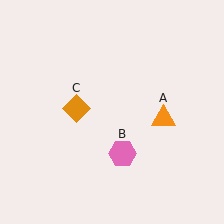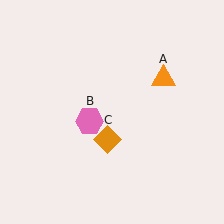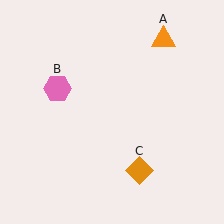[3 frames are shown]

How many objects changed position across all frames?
3 objects changed position: orange triangle (object A), pink hexagon (object B), orange diamond (object C).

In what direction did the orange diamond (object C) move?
The orange diamond (object C) moved down and to the right.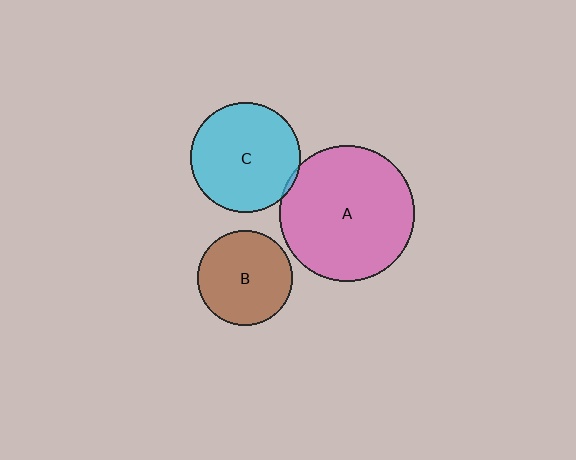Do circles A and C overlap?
Yes.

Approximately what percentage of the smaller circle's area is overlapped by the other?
Approximately 5%.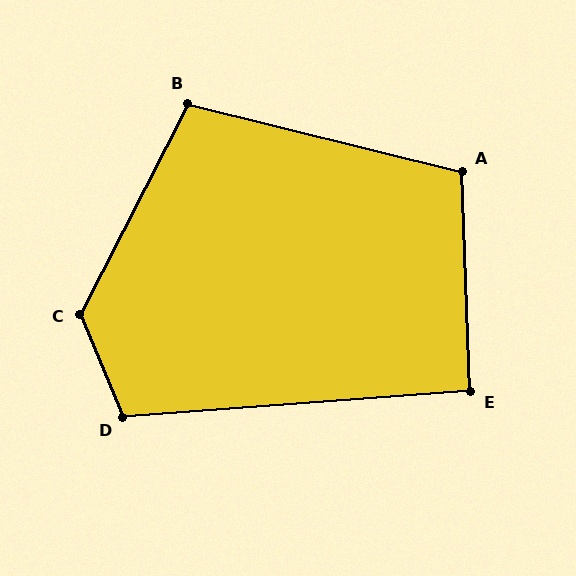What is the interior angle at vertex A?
Approximately 106 degrees (obtuse).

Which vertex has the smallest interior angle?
E, at approximately 92 degrees.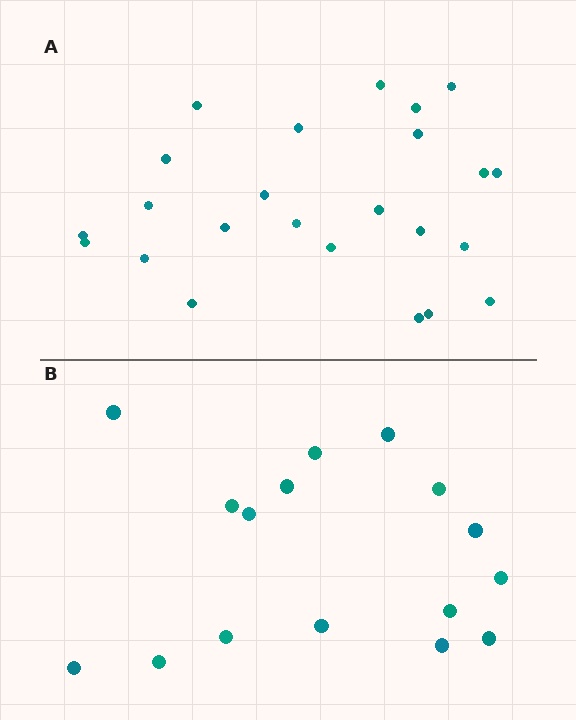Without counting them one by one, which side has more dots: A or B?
Region A (the top region) has more dots.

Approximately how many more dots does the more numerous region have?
Region A has roughly 8 or so more dots than region B.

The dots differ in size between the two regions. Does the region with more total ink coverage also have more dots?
No. Region B has more total ink coverage because its dots are larger, but region A actually contains more individual dots. Total area can be misleading — the number of items is what matters here.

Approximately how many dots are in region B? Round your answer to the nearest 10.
About 20 dots. (The exact count is 16, which rounds to 20.)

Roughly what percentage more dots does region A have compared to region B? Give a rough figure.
About 50% more.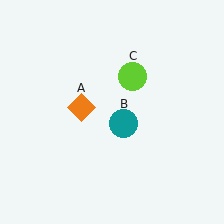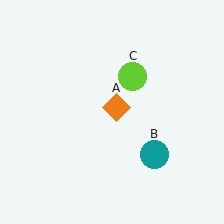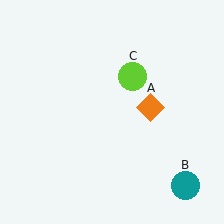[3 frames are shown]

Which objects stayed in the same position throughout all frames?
Lime circle (object C) remained stationary.